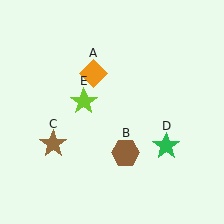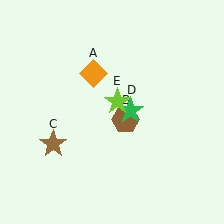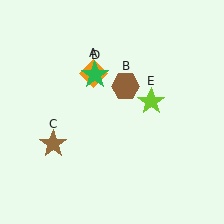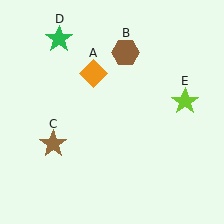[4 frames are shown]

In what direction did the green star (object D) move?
The green star (object D) moved up and to the left.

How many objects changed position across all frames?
3 objects changed position: brown hexagon (object B), green star (object D), lime star (object E).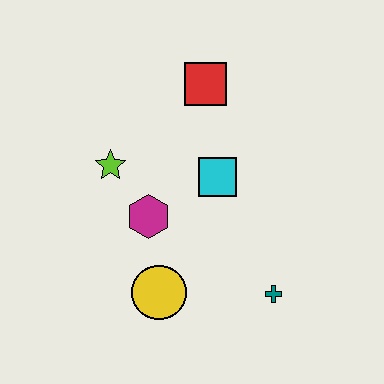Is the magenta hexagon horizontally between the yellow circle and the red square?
No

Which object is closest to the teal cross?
The yellow circle is closest to the teal cross.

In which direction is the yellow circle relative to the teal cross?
The yellow circle is to the left of the teal cross.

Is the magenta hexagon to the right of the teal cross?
No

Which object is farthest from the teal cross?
The red square is farthest from the teal cross.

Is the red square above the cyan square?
Yes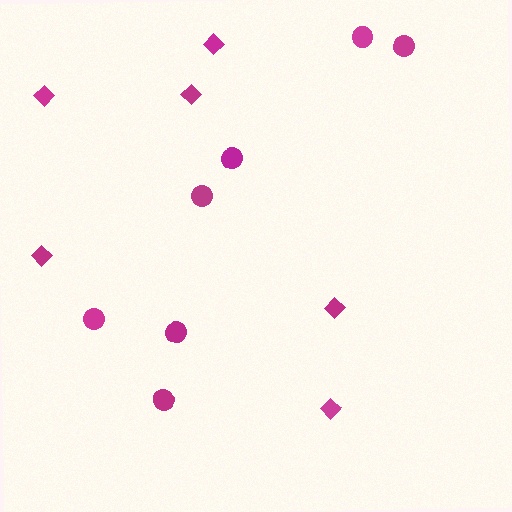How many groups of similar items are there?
There are 2 groups: one group of diamonds (6) and one group of circles (7).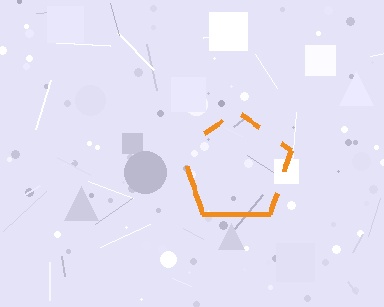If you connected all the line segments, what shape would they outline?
They would outline a pentagon.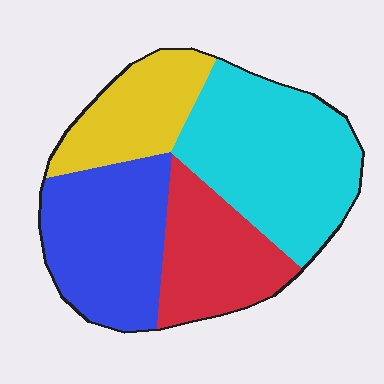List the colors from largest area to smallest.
From largest to smallest: cyan, blue, red, yellow.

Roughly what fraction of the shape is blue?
Blue covers about 25% of the shape.